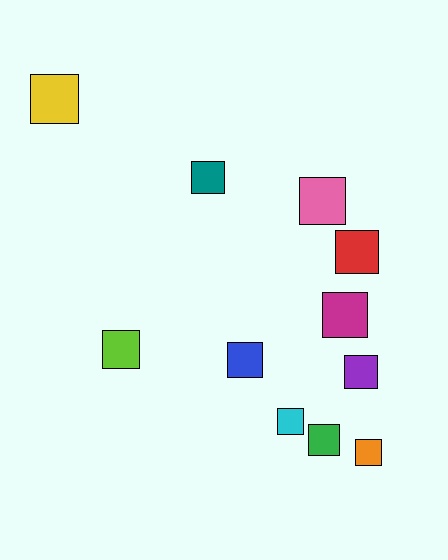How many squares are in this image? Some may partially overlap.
There are 11 squares.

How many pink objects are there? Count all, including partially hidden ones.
There is 1 pink object.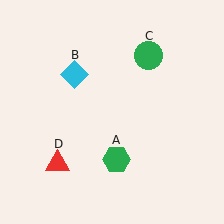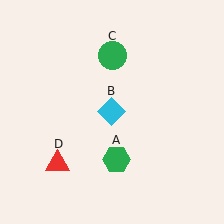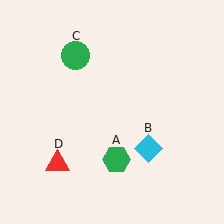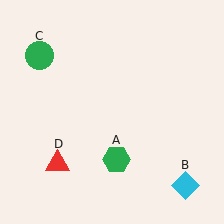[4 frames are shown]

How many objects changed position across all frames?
2 objects changed position: cyan diamond (object B), green circle (object C).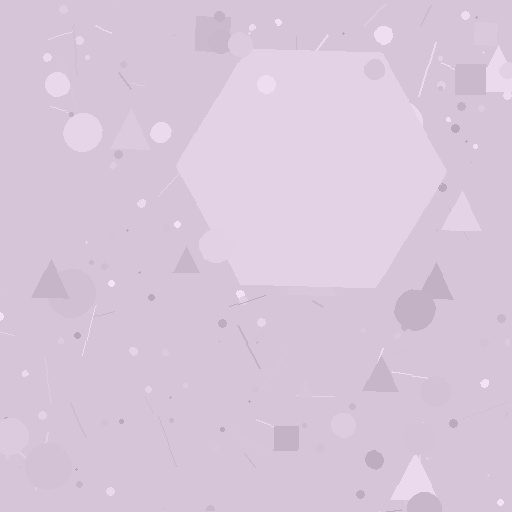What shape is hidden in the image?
A hexagon is hidden in the image.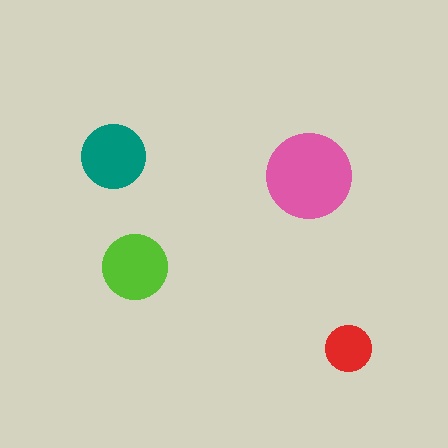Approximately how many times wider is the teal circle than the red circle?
About 1.5 times wider.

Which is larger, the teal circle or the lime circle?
The lime one.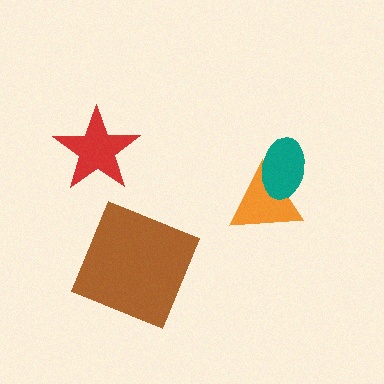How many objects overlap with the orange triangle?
1 object overlaps with the orange triangle.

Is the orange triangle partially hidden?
Yes, it is partially covered by another shape.